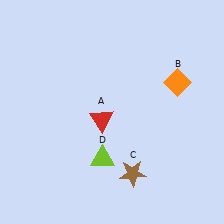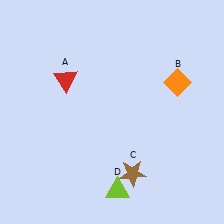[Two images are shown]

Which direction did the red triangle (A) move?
The red triangle (A) moved up.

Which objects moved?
The objects that moved are: the red triangle (A), the lime triangle (D).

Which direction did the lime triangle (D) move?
The lime triangle (D) moved down.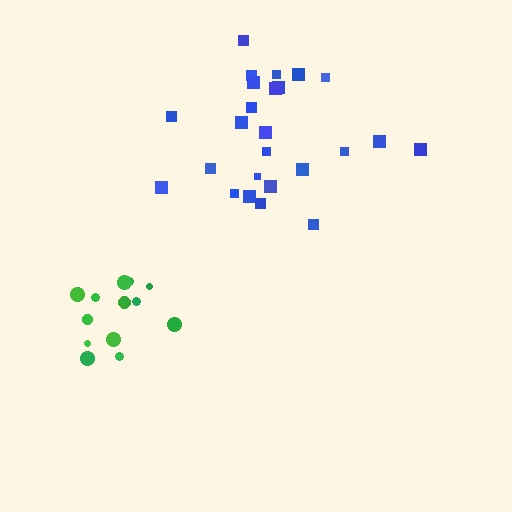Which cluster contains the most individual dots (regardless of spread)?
Blue (25).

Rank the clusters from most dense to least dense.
green, blue.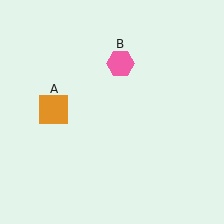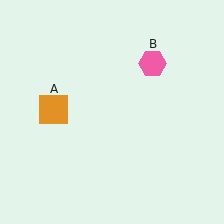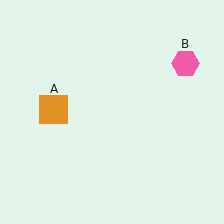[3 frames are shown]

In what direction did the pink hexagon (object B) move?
The pink hexagon (object B) moved right.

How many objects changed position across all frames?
1 object changed position: pink hexagon (object B).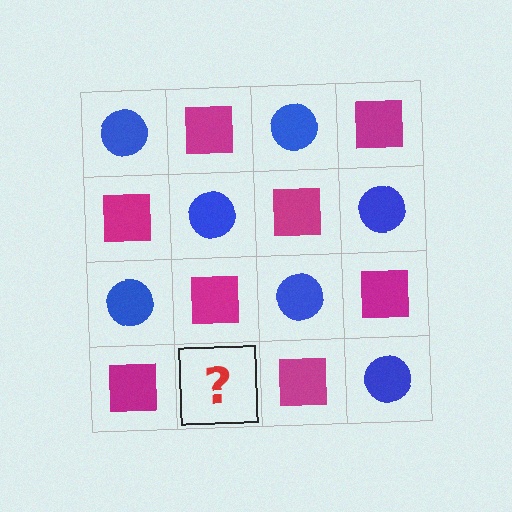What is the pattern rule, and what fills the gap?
The rule is that it alternates blue circle and magenta square in a checkerboard pattern. The gap should be filled with a blue circle.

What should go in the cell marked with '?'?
The missing cell should contain a blue circle.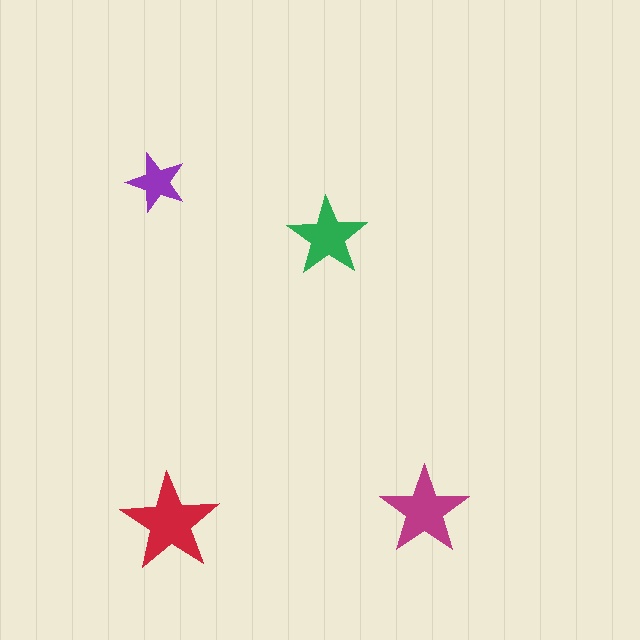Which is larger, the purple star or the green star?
The green one.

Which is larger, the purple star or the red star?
The red one.